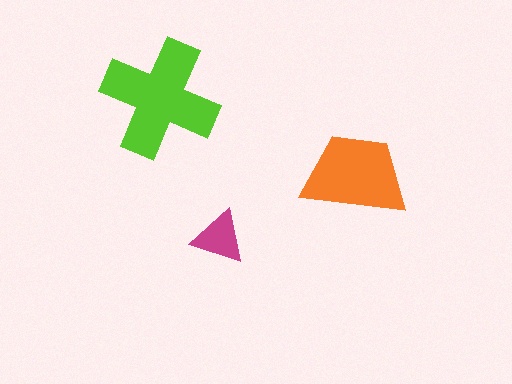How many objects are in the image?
There are 3 objects in the image.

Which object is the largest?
The lime cross.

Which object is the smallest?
The magenta triangle.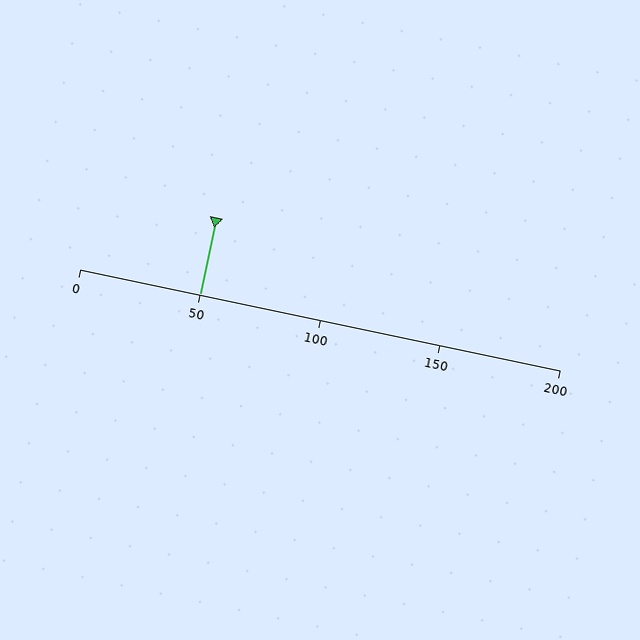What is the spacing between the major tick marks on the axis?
The major ticks are spaced 50 apart.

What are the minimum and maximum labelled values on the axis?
The axis runs from 0 to 200.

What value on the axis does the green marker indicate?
The marker indicates approximately 50.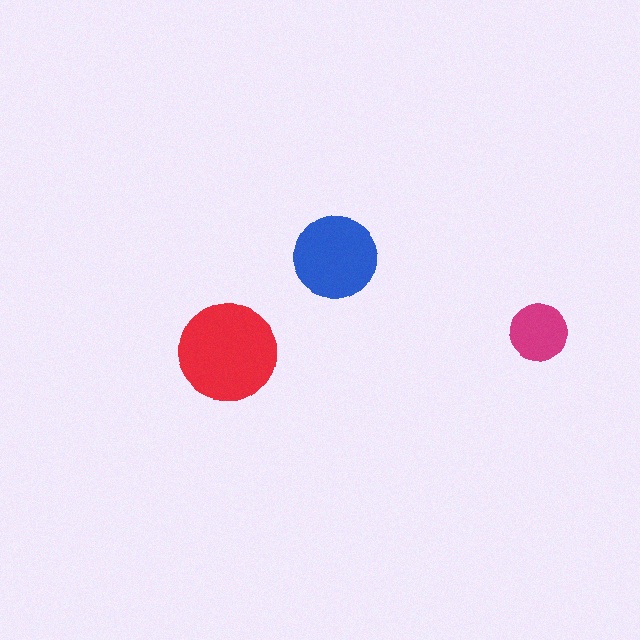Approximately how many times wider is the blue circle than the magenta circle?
About 1.5 times wider.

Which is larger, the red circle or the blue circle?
The red one.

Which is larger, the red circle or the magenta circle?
The red one.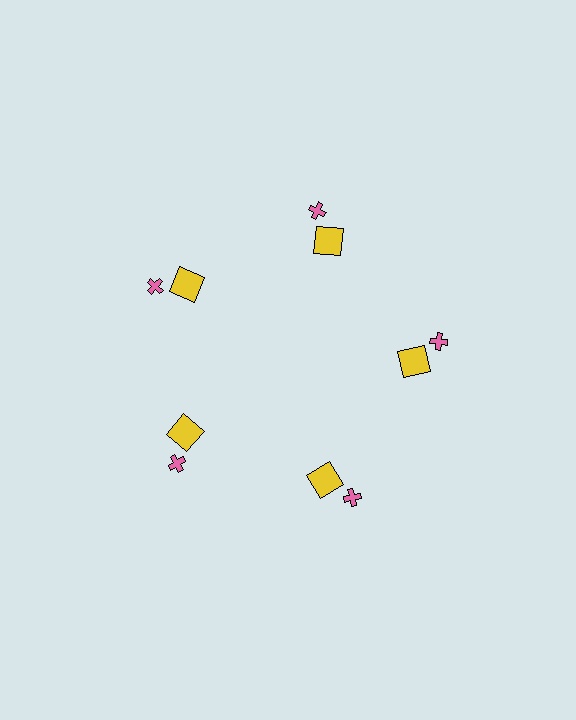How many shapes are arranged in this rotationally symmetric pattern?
There are 10 shapes, arranged in 5 groups of 2.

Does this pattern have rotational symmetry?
Yes, this pattern has 5-fold rotational symmetry. It looks the same after rotating 72 degrees around the center.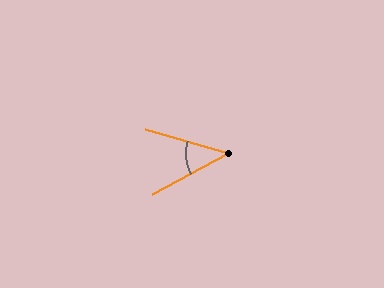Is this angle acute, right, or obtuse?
It is acute.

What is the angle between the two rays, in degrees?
Approximately 45 degrees.